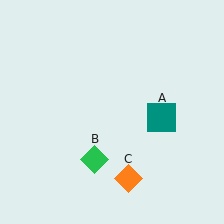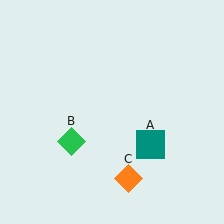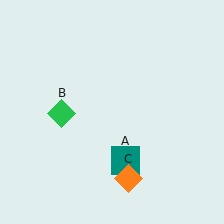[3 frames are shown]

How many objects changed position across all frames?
2 objects changed position: teal square (object A), green diamond (object B).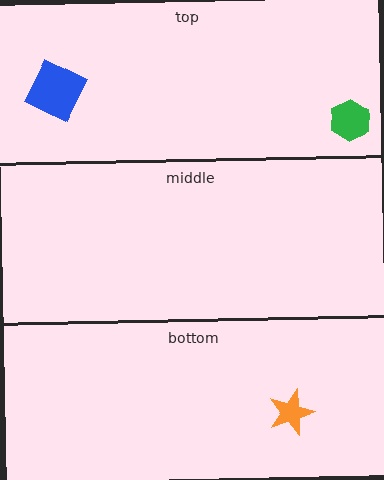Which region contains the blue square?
The top region.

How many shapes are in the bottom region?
1.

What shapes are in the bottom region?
The orange star.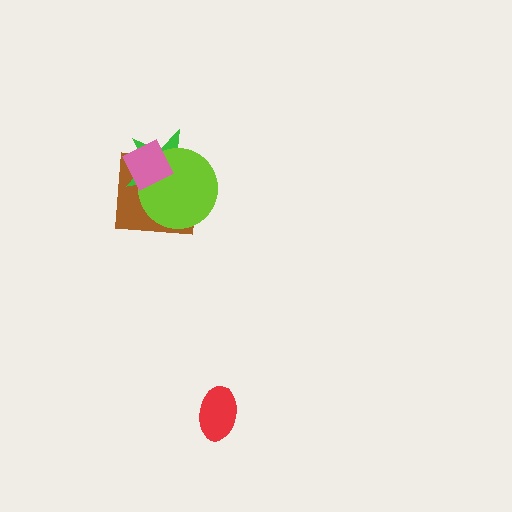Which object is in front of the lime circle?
The pink diamond is in front of the lime circle.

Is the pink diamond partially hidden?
No, no other shape covers it.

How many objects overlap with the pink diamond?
3 objects overlap with the pink diamond.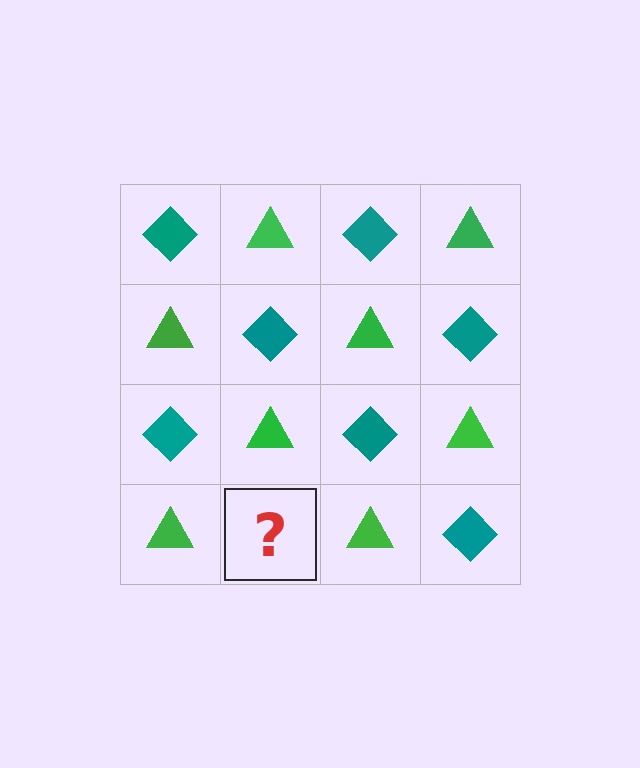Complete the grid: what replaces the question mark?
The question mark should be replaced with a teal diamond.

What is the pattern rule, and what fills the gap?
The rule is that it alternates teal diamond and green triangle in a checkerboard pattern. The gap should be filled with a teal diamond.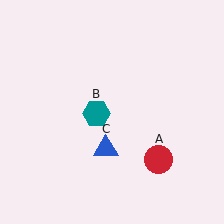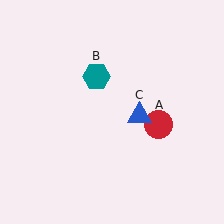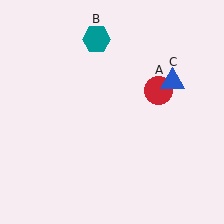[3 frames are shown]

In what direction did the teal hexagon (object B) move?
The teal hexagon (object B) moved up.